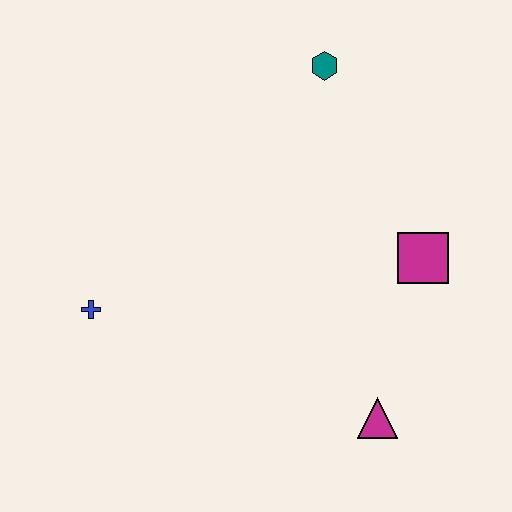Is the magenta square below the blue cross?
No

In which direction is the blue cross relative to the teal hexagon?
The blue cross is below the teal hexagon.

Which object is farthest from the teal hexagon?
The magenta triangle is farthest from the teal hexagon.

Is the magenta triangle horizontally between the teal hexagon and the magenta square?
Yes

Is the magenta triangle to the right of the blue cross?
Yes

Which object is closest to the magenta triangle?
The magenta square is closest to the magenta triangle.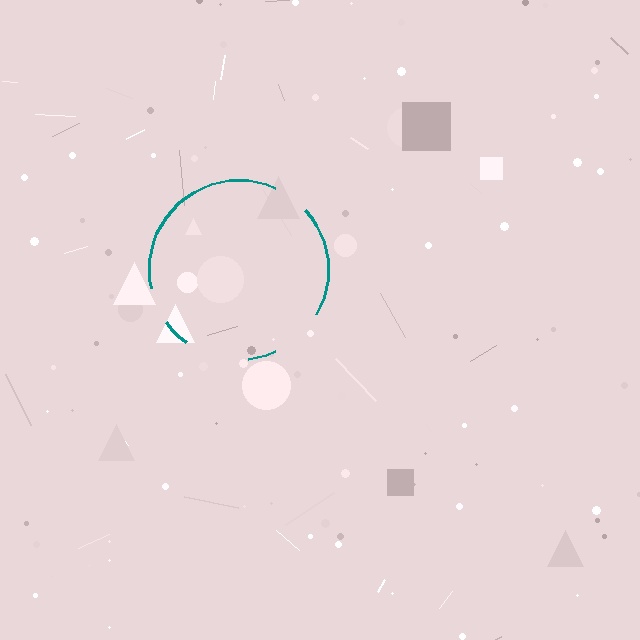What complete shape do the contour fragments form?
The contour fragments form a circle.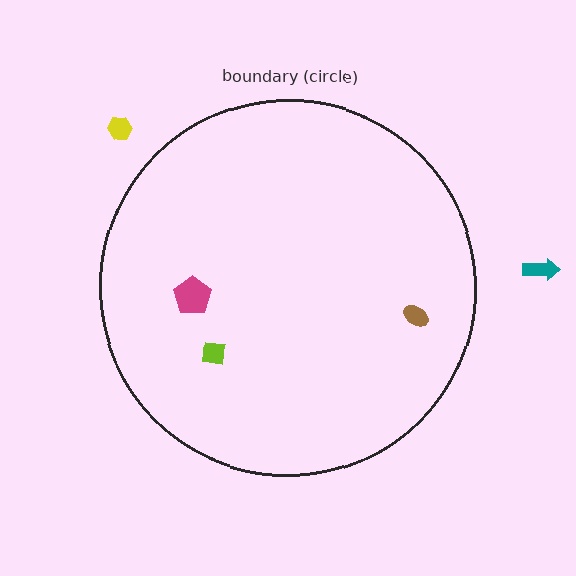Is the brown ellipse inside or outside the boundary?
Inside.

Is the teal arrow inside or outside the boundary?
Outside.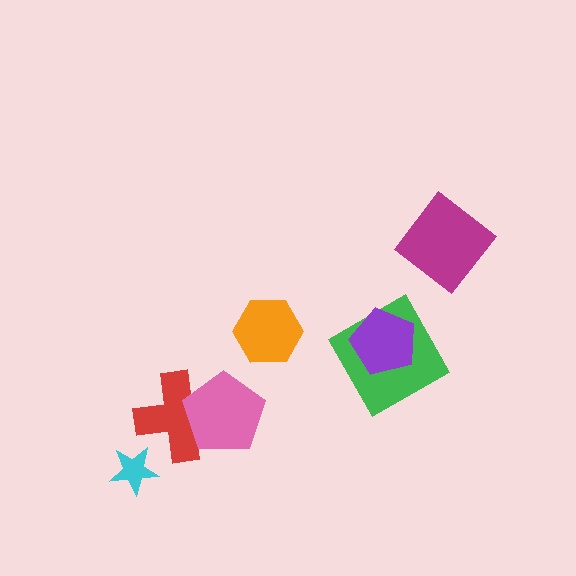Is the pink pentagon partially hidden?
No, no other shape covers it.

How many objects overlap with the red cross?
1 object overlaps with the red cross.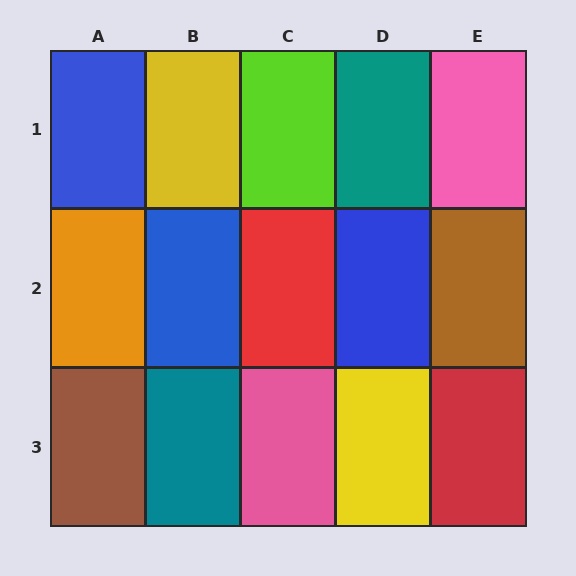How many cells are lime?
1 cell is lime.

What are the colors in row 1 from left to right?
Blue, yellow, lime, teal, pink.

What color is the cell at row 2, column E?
Brown.